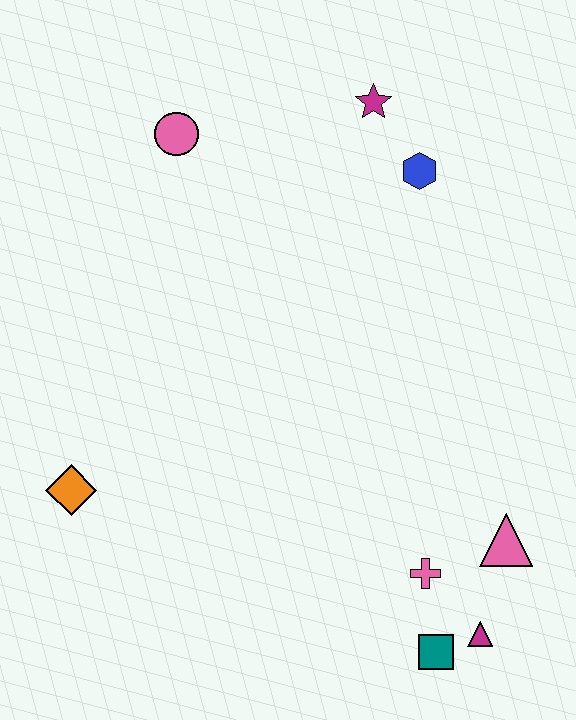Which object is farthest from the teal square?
The pink circle is farthest from the teal square.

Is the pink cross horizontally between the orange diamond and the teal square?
Yes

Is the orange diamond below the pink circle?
Yes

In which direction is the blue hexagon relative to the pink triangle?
The blue hexagon is above the pink triangle.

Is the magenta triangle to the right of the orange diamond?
Yes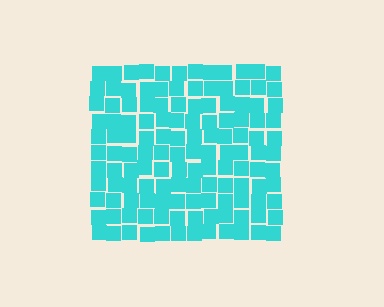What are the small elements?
The small elements are squares.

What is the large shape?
The large shape is a square.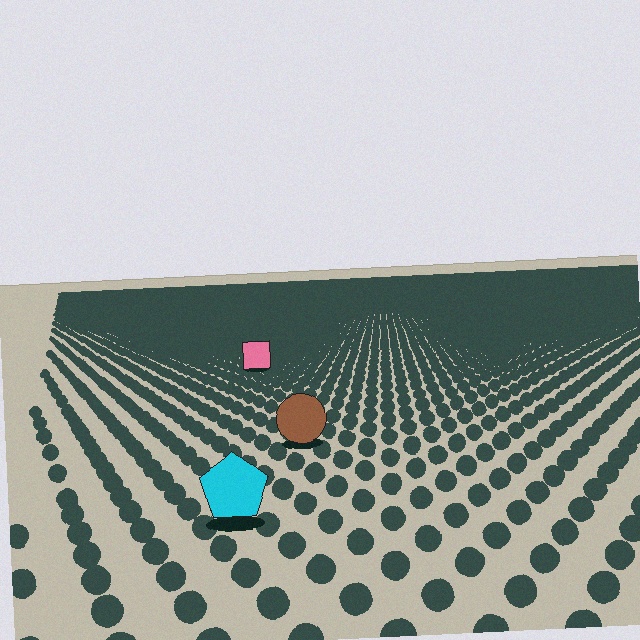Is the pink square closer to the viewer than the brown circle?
No. The brown circle is closer — you can tell from the texture gradient: the ground texture is coarser near it.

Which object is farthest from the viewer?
The pink square is farthest from the viewer. It appears smaller and the ground texture around it is denser.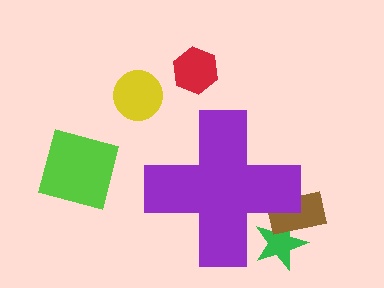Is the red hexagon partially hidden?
No, the red hexagon is fully visible.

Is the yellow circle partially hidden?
No, the yellow circle is fully visible.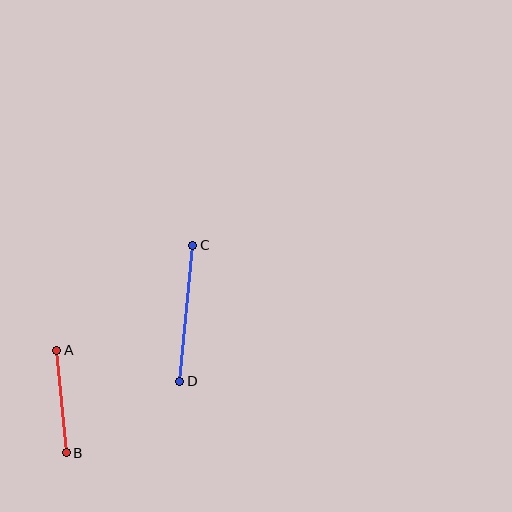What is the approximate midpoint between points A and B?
The midpoint is at approximately (61, 401) pixels.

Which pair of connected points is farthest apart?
Points C and D are farthest apart.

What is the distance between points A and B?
The distance is approximately 103 pixels.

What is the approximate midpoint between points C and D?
The midpoint is at approximately (186, 313) pixels.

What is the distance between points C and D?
The distance is approximately 136 pixels.